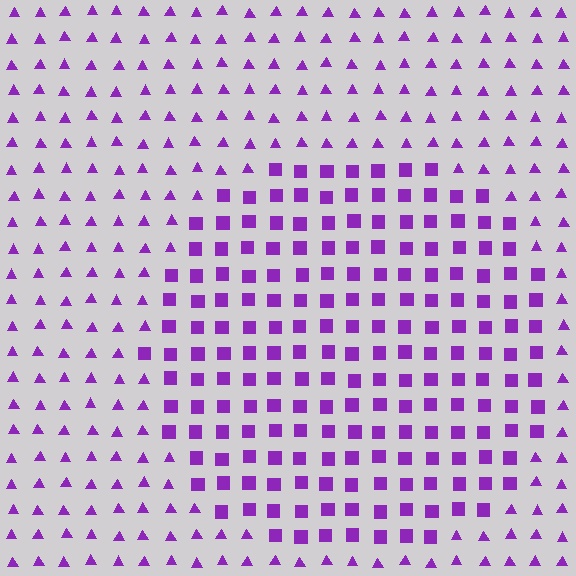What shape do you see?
I see a circle.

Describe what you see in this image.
The image is filled with small purple elements arranged in a uniform grid. A circle-shaped region contains squares, while the surrounding area contains triangles. The boundary is defined purely by the change in element shape.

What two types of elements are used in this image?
The image uses squares inside the circle region and triangles outside it.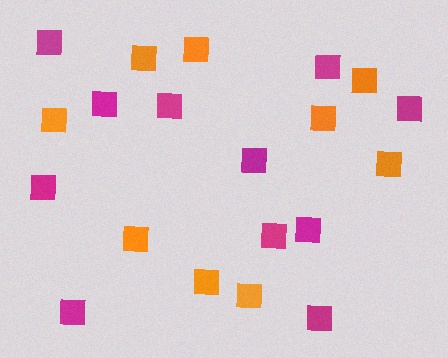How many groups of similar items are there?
There are 2 groups: one group of orange squares (9) and one group of magenta squares (11).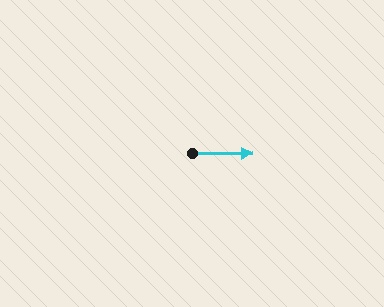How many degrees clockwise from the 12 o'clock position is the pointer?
Approximately 90 degrees.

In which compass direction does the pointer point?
East.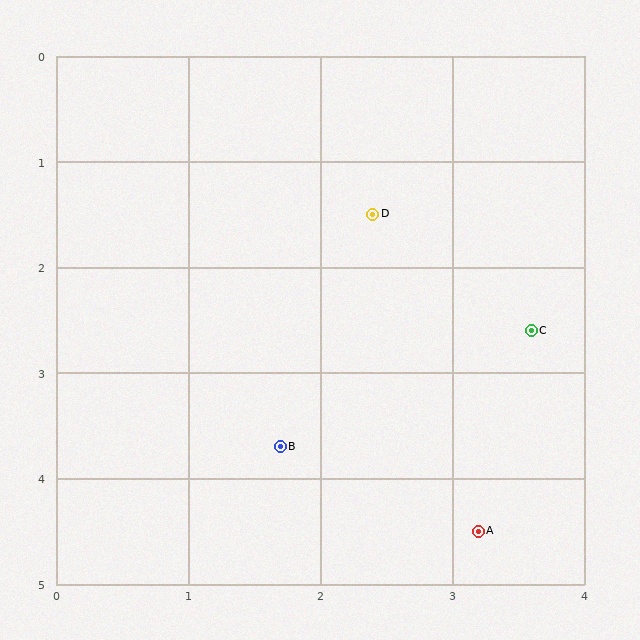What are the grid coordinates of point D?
Point D is at approximately (2.4, 1.5).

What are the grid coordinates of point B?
Point B is at approximately (1.7, 3.7).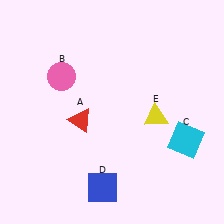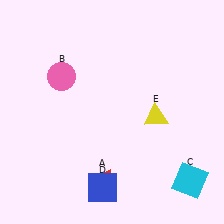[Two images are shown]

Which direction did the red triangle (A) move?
The red triangle (A) moved down.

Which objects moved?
The objects that moved are: the red triangle (A), the cyan square (C).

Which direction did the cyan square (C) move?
The cyan square (C) moved down.